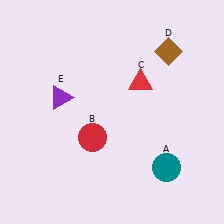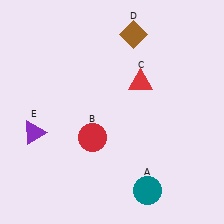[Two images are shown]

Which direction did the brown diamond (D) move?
The brown diamond (D) moved left.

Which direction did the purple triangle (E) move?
The purple triangle (E) moved down.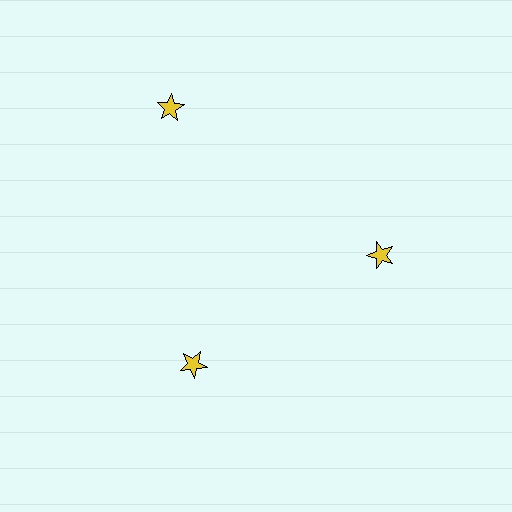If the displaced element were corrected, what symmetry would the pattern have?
It would have 3-fold rotational symmetry — the pattern would map onto itself every 120 degrees.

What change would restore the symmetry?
The symmetry would be restored by moving it inward, back onto the ring so that all 3 stars sit at equal angles and equal distance from the center.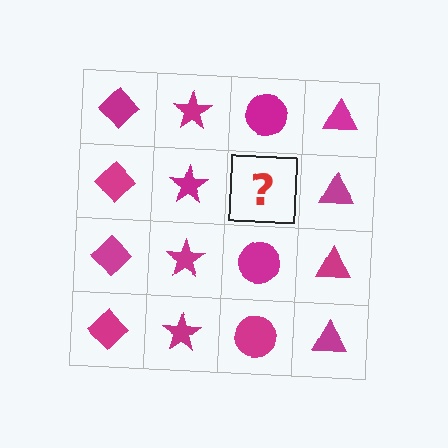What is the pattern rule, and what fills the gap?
The rule is that each column has a consistent shape. The gap should be filled with a magenta circle.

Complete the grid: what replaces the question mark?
The question mark should be replaced with a magenta circle.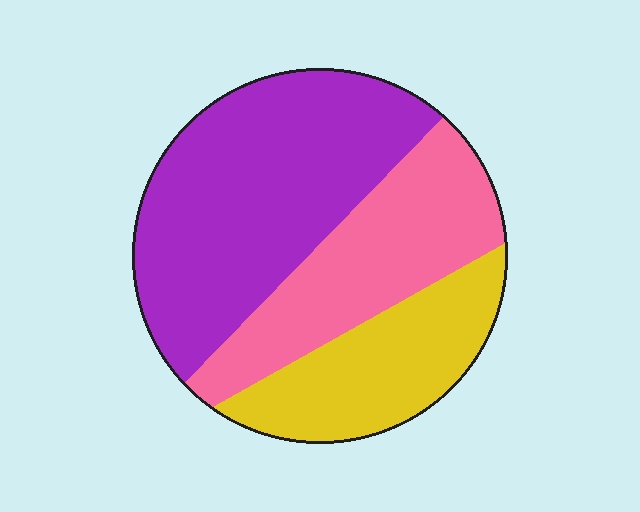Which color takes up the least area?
Yellow, at roughly 25%.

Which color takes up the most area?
Purple, at roughly 45%.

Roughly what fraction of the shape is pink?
Pink covers roughly 30% of the shape.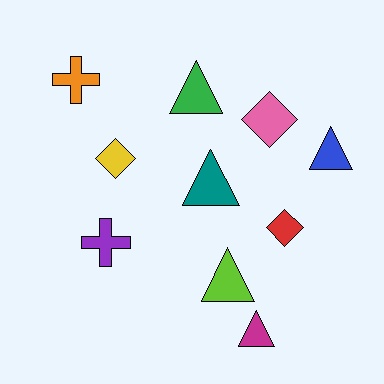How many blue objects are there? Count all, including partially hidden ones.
There is 1 blue object.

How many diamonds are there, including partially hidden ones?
There are 3 diamonds.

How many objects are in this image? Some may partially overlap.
There are 10 objects.